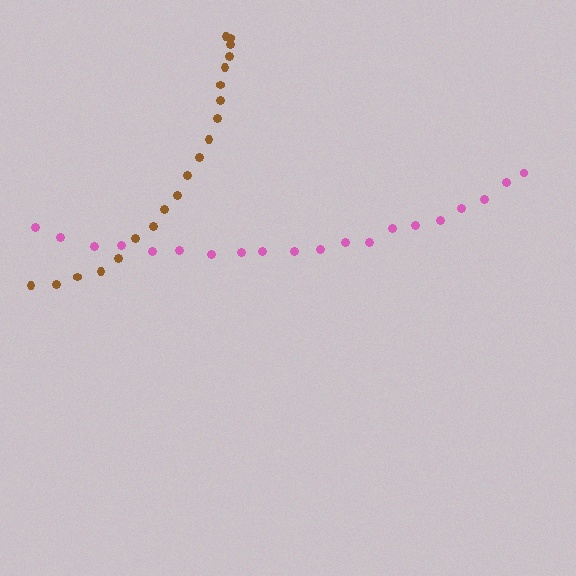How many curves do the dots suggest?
There are 2 distinct paths.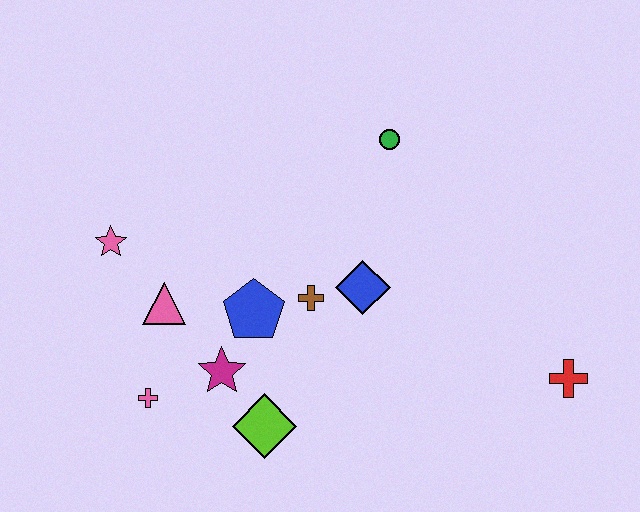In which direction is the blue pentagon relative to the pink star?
The blue pentagon is to the right of the pink star.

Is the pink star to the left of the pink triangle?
Yes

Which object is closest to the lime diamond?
The magenta star is closest to the lime diamond.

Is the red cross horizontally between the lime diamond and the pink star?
No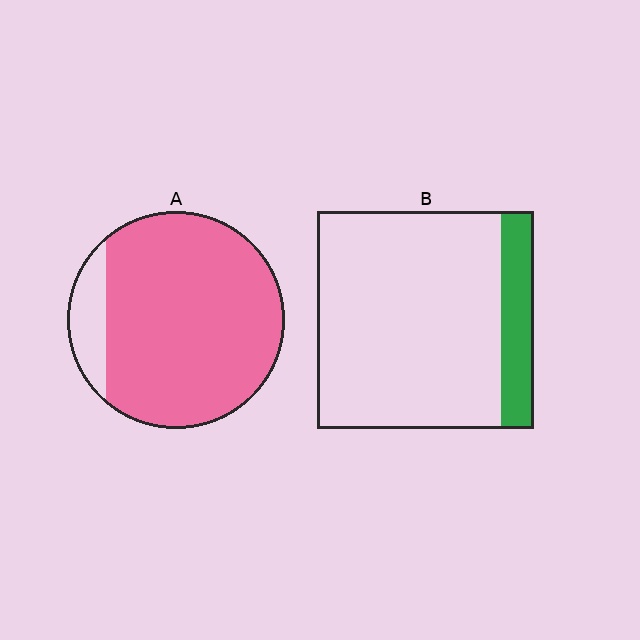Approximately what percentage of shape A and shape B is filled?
A is approximately 90% and B is approximately 15%.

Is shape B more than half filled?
No.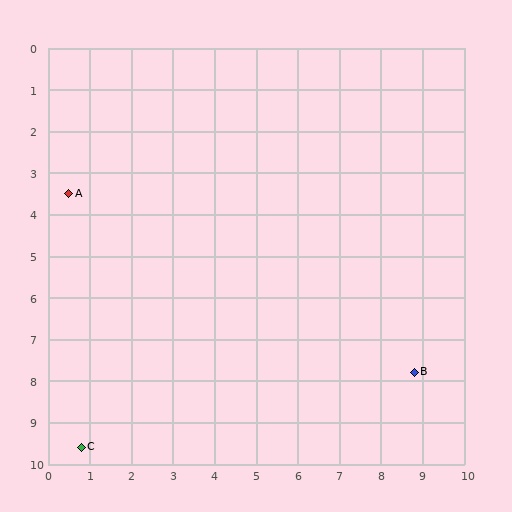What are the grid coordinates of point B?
Point B is at approximately (8.8, 7.8).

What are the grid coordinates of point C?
Point C is at approximately (0.8, 9.6).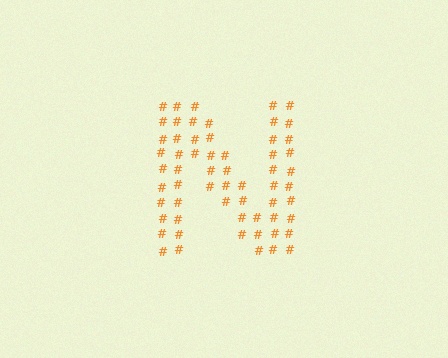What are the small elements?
The small elements are hash symbols.